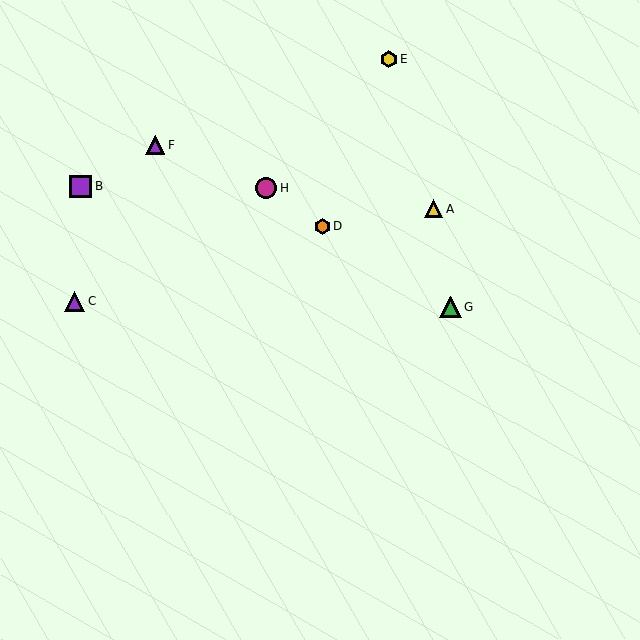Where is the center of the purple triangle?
The center of the purple triangle is at (155, 146).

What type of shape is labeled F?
Shape F is a purple triangle.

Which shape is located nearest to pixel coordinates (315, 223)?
The orange hexagon (labeled D) at (322, 226) is nearest to that location.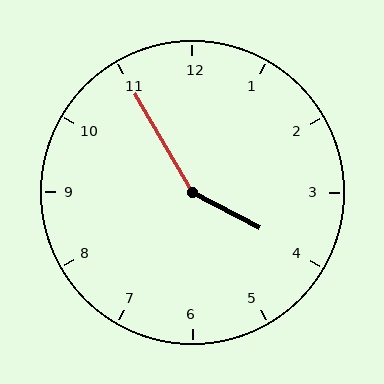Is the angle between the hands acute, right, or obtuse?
It is obtuse.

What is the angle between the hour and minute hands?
Approximately 148 degrees.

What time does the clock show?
3:55.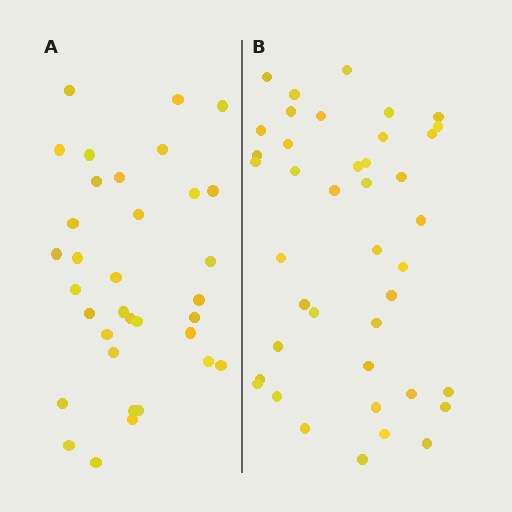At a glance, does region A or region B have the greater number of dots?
Region B (the right region) has more dots.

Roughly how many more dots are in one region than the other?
Region B has roughly 8 or so more dots than region A.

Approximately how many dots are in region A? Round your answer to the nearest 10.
About 30 dots. (The exact count is 34, which rounds to 30.)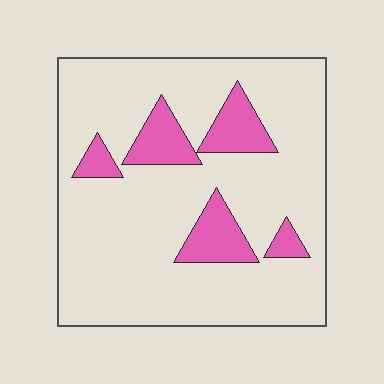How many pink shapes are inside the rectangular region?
5.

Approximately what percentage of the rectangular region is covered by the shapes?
Approximately 15%.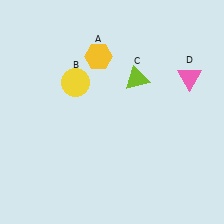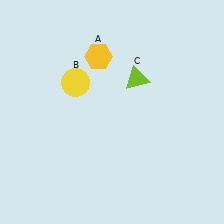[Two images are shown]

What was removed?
The pink triangle (D) was removed in Image 2.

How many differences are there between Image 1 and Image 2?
There is 1 difference between the two images.